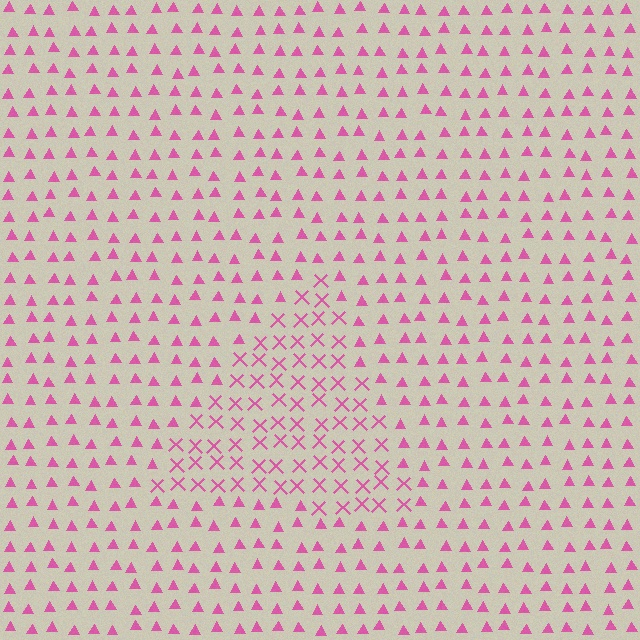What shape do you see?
I see a triangle.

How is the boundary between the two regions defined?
The boundary is defined by a change in element shape: X marks inside vs. triangles outside. All elements share the same color and spacing.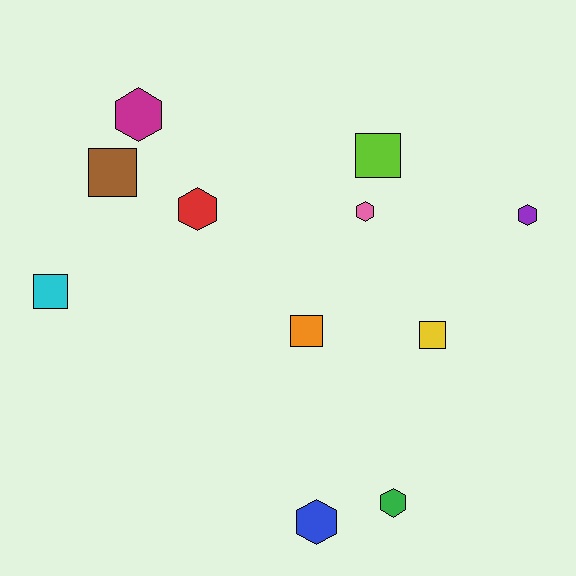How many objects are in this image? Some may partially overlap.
There are 11 objects.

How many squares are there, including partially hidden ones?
There are 5 squares.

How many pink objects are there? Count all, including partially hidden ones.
There is 1 pink object.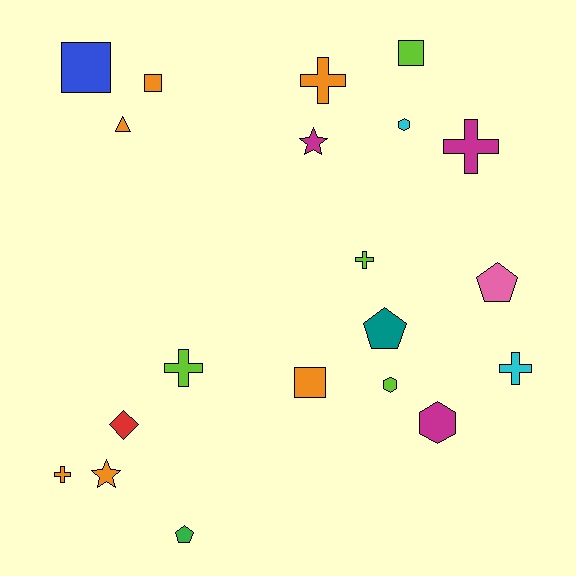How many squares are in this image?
There are 4 squares.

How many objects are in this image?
There are 20 objects.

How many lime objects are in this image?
There are 4 lime objects.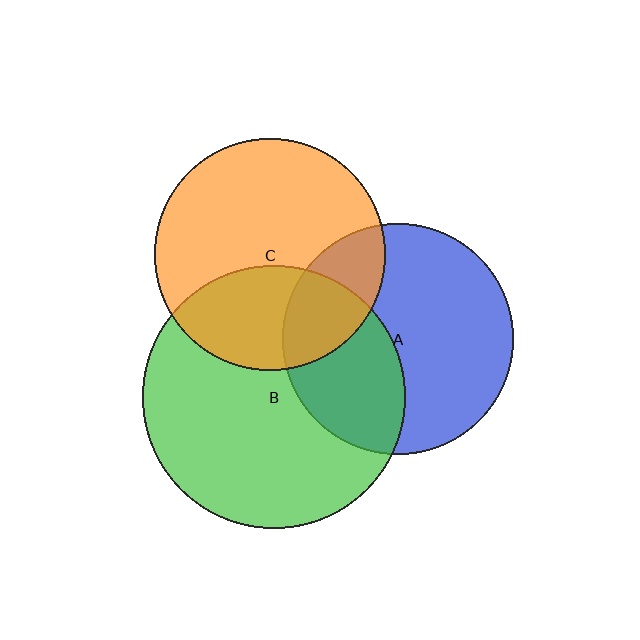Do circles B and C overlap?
Yes.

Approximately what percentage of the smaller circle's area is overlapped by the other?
Approximately 35%.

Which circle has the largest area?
Circle B (green).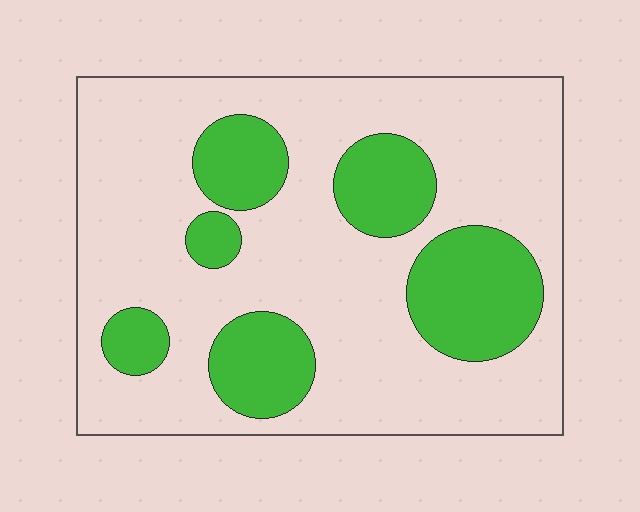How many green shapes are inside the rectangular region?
6.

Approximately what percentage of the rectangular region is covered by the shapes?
Approximately 25%.